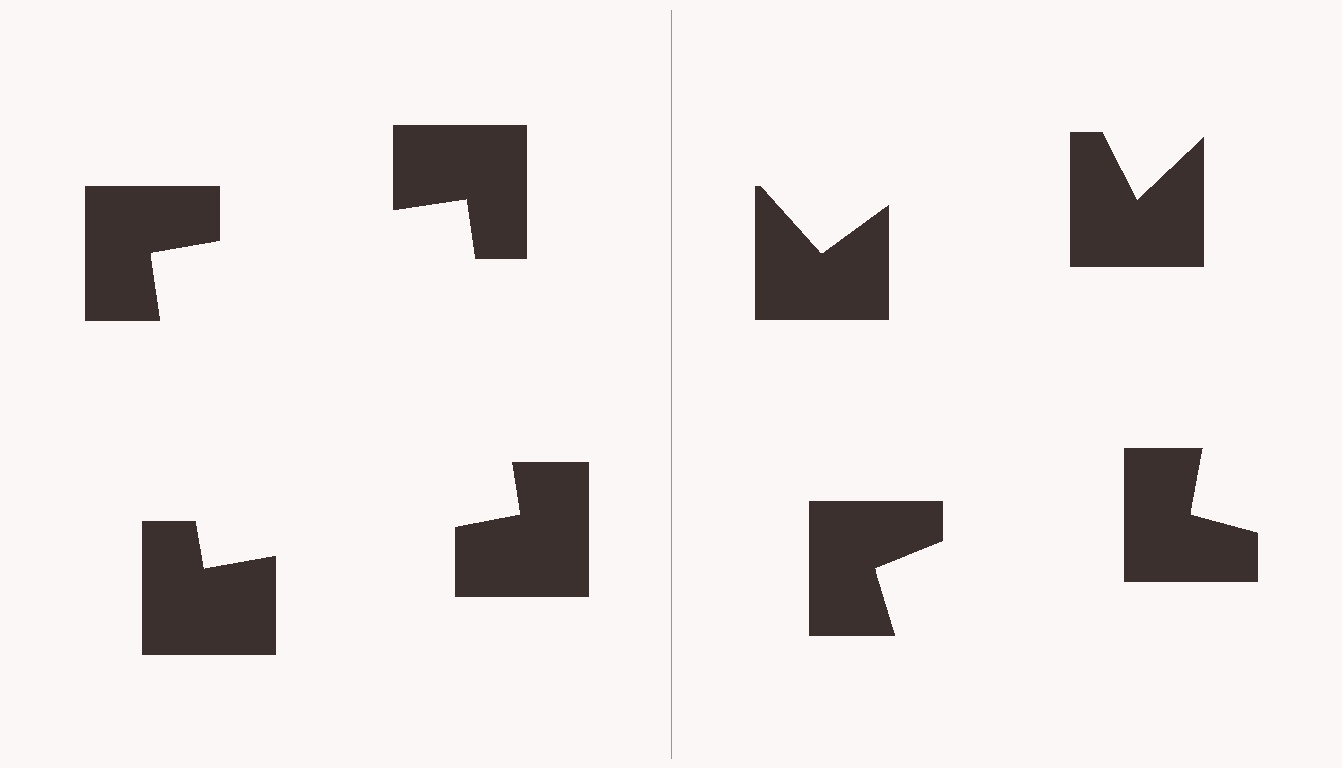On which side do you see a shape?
An illusory square appears on the left side. On the right side the wedge cuts are rotated, so no coherent shape forms.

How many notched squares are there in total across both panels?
8 — 4 on each side.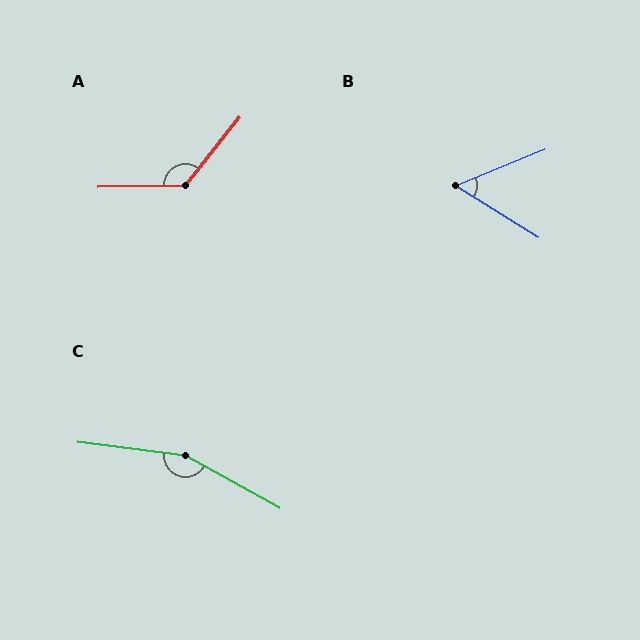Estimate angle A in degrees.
Approximately 130 degrees.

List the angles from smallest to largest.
B (54°), A (130°), C (158°).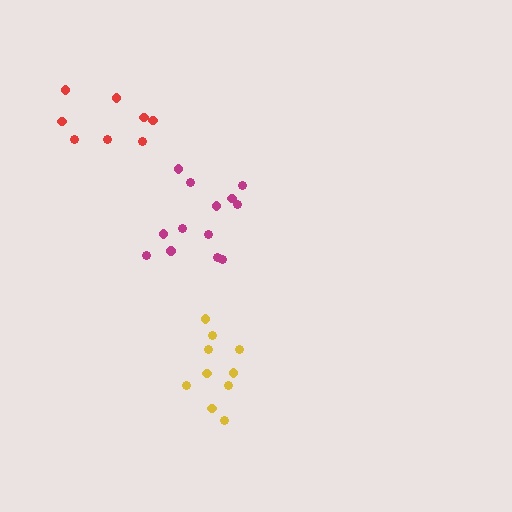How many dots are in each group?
Group 1: 10 dots, Group 2: 13 dots, Group 3: 8 dots (31 total).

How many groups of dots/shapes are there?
There are 3 groups.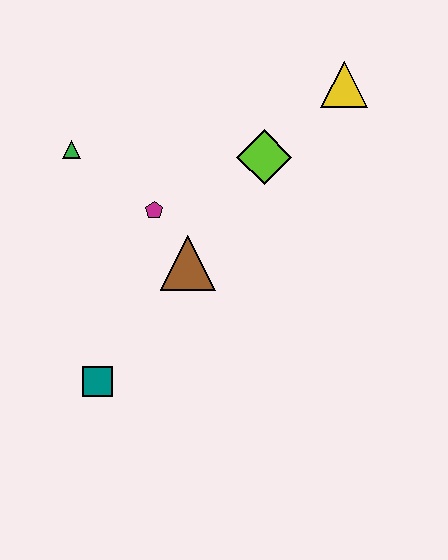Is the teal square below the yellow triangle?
Yes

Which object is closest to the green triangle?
The magenta pentagon is closest to the green triangle.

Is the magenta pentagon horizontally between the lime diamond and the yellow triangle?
No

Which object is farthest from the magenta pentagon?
The yellow triangle is farthest from the magenta pentagon.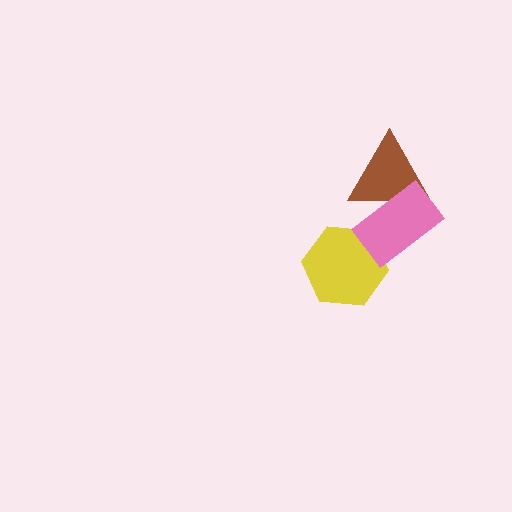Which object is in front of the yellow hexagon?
The pink rectangle is in front of the yellow hexagon.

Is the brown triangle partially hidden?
Yes, it is partially covered by another shape.